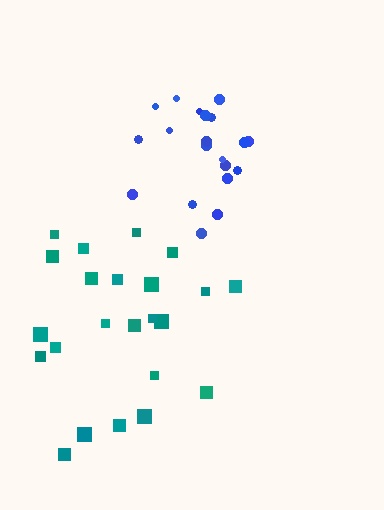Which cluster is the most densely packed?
Blue.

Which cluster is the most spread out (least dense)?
Teal.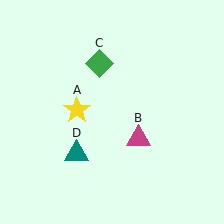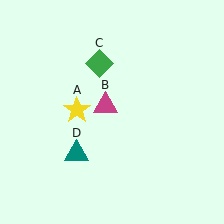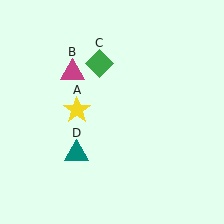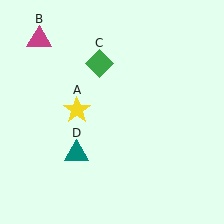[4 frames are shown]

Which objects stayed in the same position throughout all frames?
Yellow star (object A) and green diamond (object C) and teal triangle (object D) remained stationary.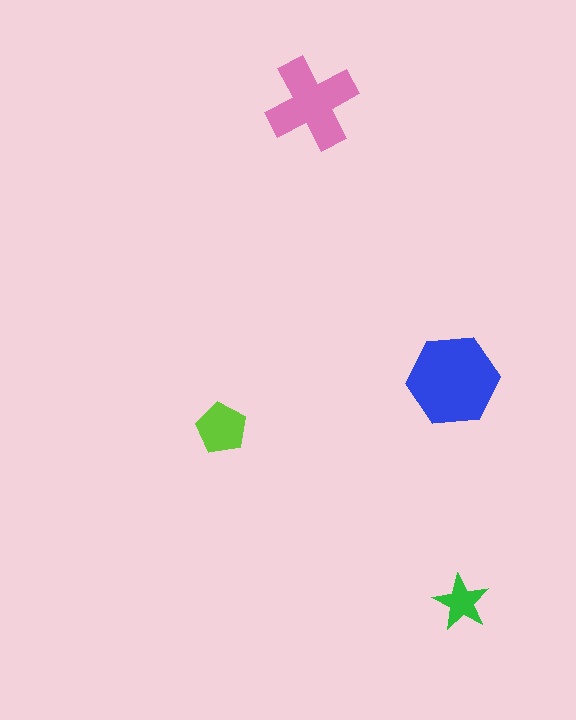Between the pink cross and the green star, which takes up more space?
The pink cross.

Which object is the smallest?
The green star.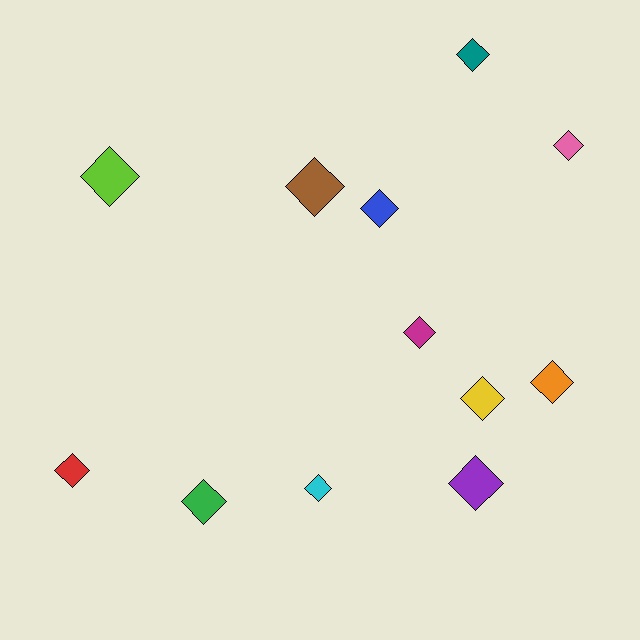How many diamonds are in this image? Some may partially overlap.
There are 12 diamonds.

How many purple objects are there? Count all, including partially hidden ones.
There is 1 purple object.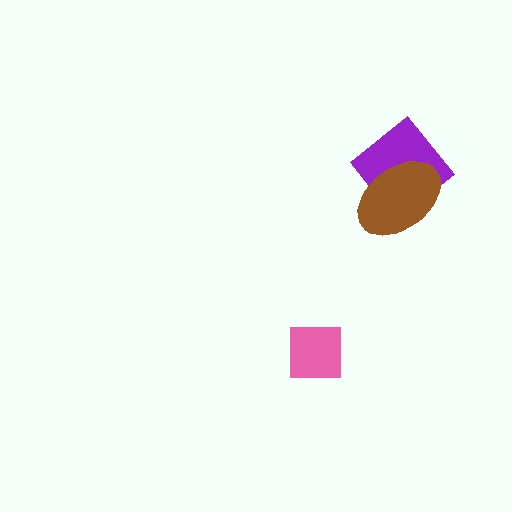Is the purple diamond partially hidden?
Yes, it is partially covered by another shape.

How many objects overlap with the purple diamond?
1 object overlaps with the purple diamond.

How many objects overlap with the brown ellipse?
1 object overlaps with the brown ellipse.